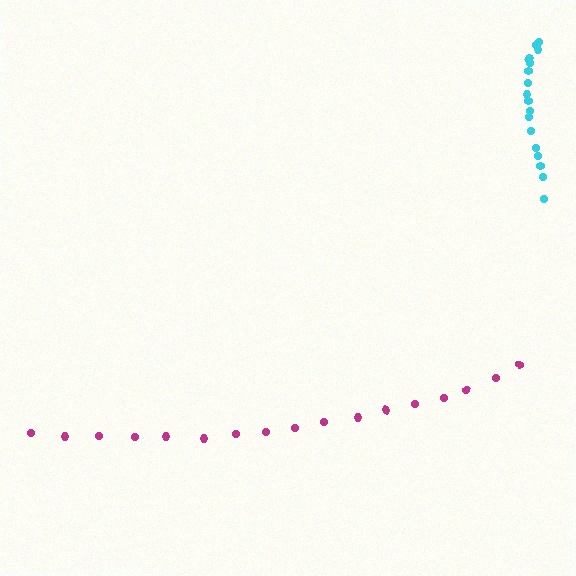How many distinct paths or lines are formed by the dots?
There are 2 distinct paths.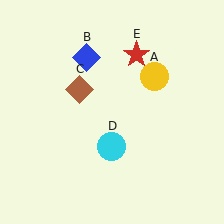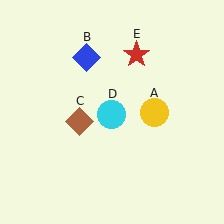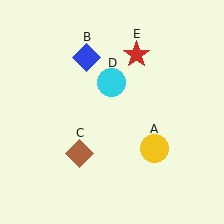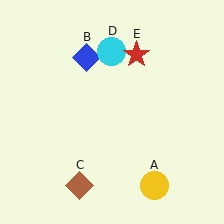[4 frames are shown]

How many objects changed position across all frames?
3 objects changed position: yellow circle (object A), brown diamond (object C), cyan circle (object D).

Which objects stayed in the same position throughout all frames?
Blue diamond (object B) and red star (object E) remained stationary.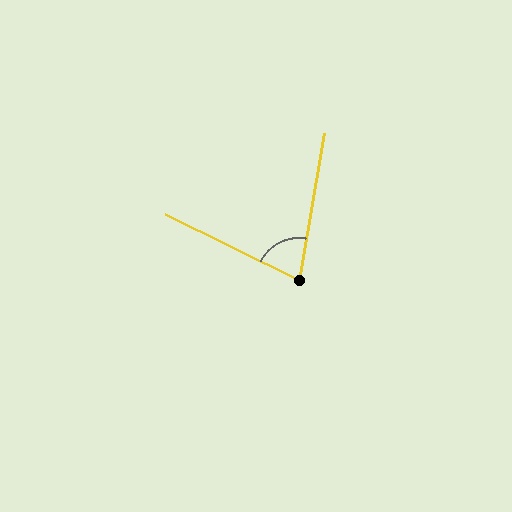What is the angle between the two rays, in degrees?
Approximately 73 degrees.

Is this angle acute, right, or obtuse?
It is acute.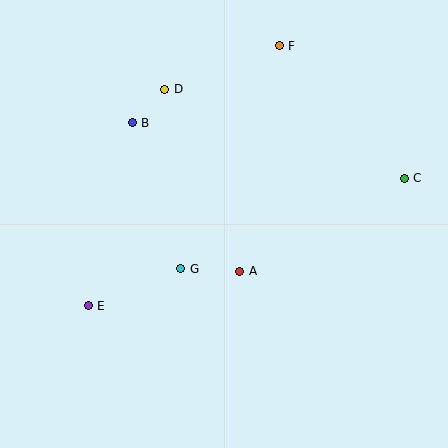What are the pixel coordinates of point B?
Point B is at (132, 123).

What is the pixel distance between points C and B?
The distance between C and B is 278 pixels.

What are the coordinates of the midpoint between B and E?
The midpoint between B and E is at (110, 214).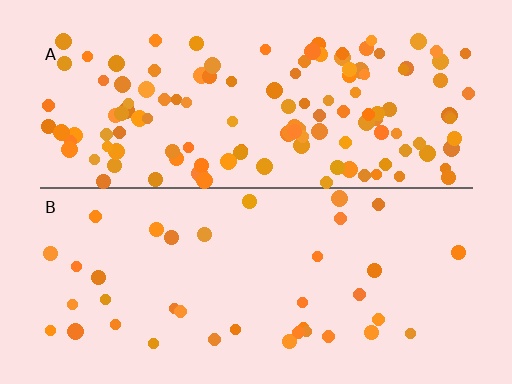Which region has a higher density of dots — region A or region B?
A (the top).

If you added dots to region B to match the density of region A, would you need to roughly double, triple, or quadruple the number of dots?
Approximately triple.